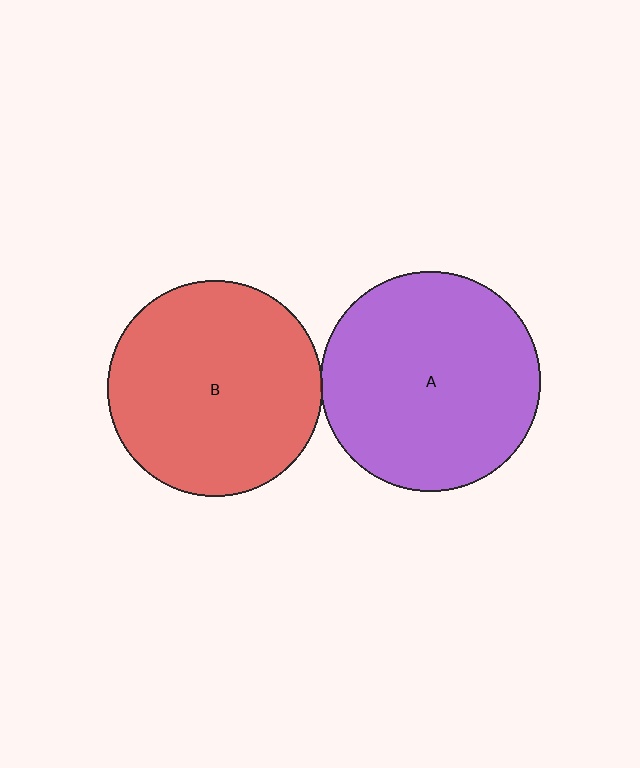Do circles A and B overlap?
Yes.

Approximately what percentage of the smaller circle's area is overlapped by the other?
Approximately 5%.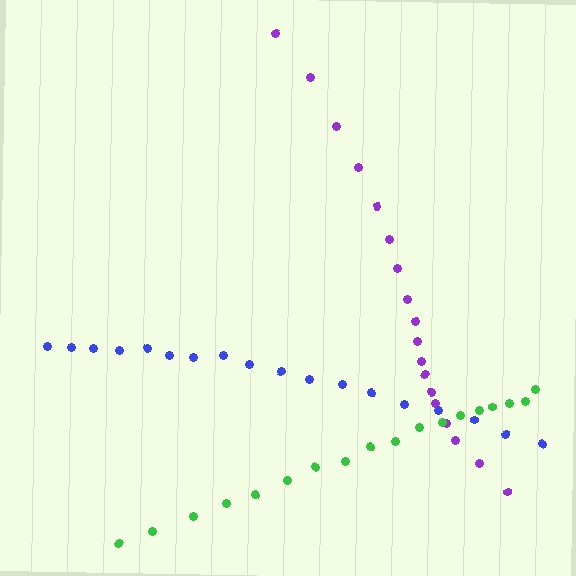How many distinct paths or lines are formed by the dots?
There are 3 distinct paths.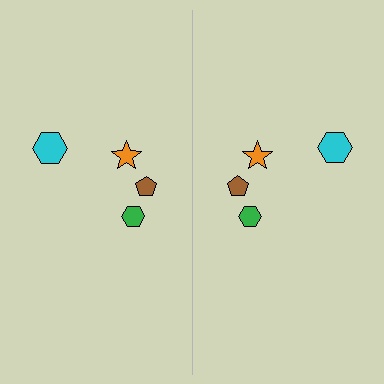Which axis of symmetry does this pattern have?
The pattern has a vertical axis of symmetry running through the center of the image.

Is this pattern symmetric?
Yes, this pattern has bilateral (reflection) symmetry.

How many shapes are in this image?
There are 8 shapes in this image.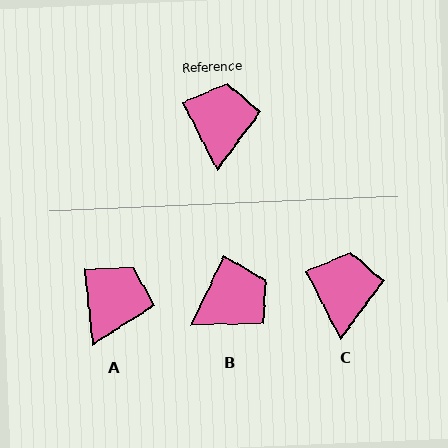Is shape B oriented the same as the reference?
No, it is off by about 53 degrees.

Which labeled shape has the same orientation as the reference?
C.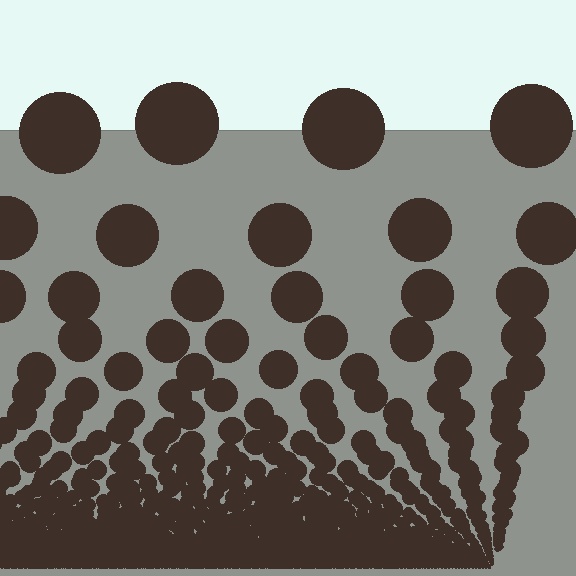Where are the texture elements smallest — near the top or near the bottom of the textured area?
Near the bottom.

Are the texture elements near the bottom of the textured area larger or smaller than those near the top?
Smaller. The gradient is inverted — elements near the bottom are smaller and denser.